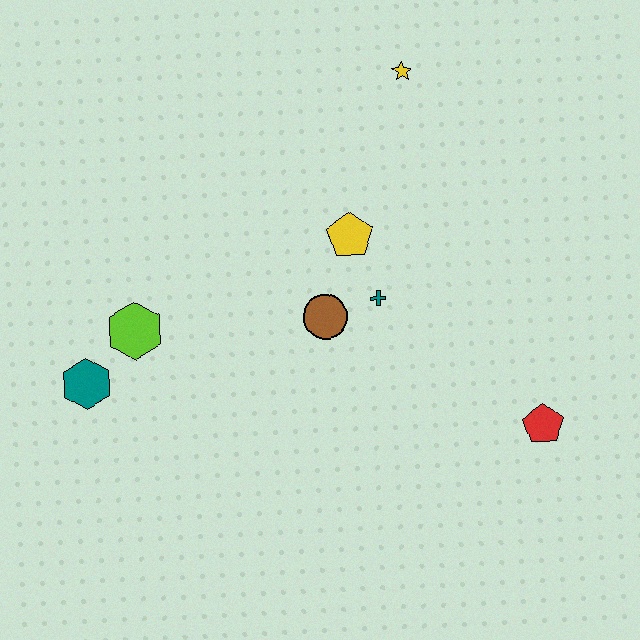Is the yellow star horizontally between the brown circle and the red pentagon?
Yes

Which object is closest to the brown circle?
The teal cross is closest to the brown circle.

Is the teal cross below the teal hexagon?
No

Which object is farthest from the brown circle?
The yellow star is farthest from the brown circle.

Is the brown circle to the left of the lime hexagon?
No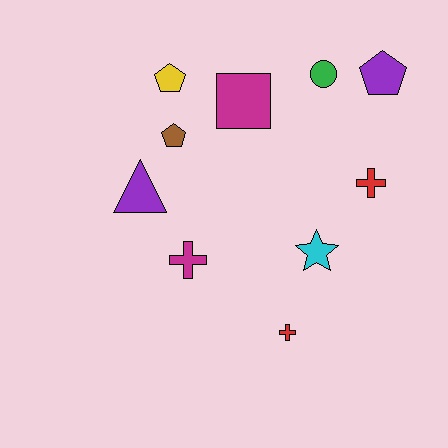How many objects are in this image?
There are 10 objects.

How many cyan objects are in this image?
There is 1 cyan object.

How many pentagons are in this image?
There are 3 pentagons.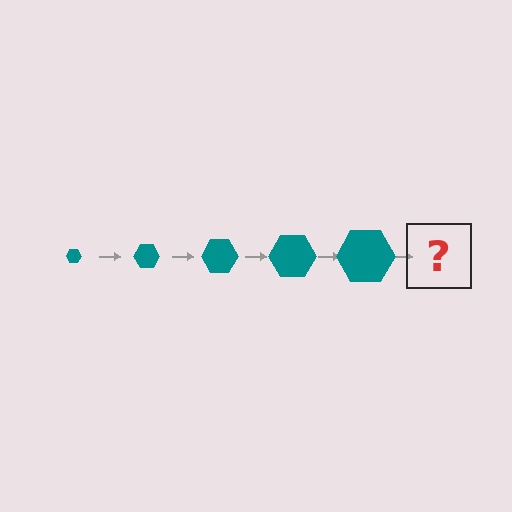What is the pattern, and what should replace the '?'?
The pattern is that the hexagon gets progressively larger each step. The '?' should be a teal hexagon, larger than the previous one.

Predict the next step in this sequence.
The next step is a teal hexagon, larger than the previous one.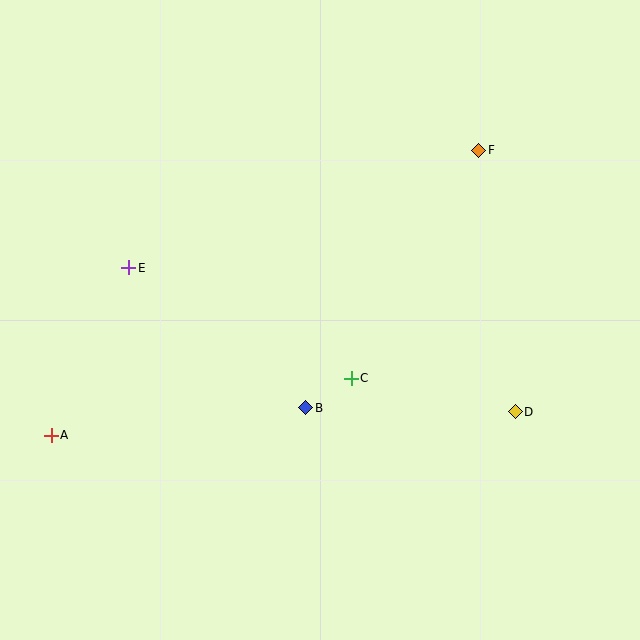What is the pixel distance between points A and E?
The distance between A and E is 184 pixels.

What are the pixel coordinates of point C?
Point C is at (351, 378).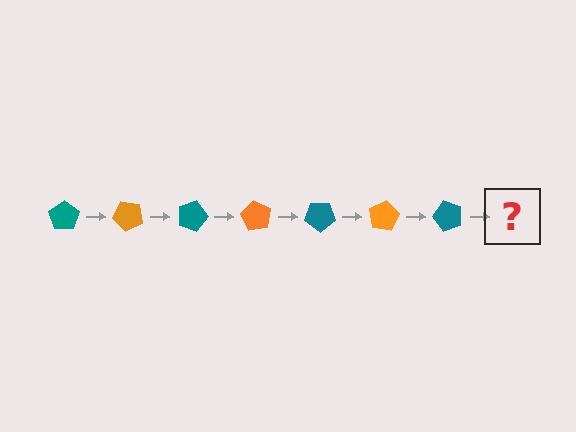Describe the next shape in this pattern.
It should be an orange pentagon, rotated 315 degrees from the start.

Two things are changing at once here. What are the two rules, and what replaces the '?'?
The two rules are that it rotates 45 degrees each step and the color cycles through teal and orange. The '?' should be an orange pentagon, rotated 315 degrees from the start.